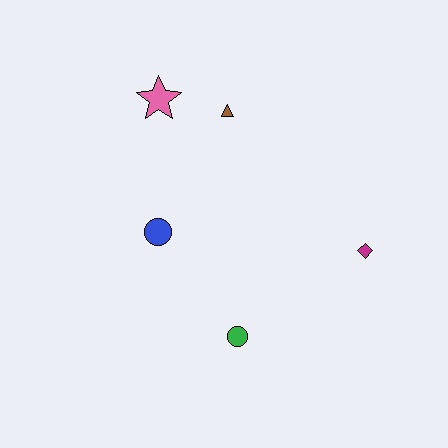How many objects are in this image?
There are 5 objects.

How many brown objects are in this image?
There is 1 brown object.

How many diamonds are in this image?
There is 1 diamond.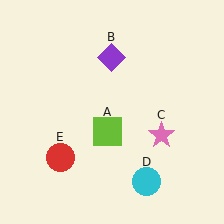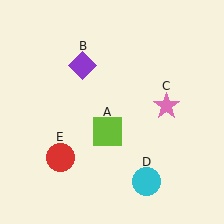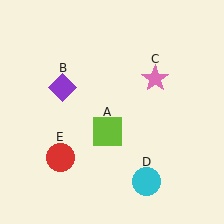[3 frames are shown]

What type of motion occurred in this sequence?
The purple diamond (object B), pink star (object C) rotated counterclockwise around the center of the scene.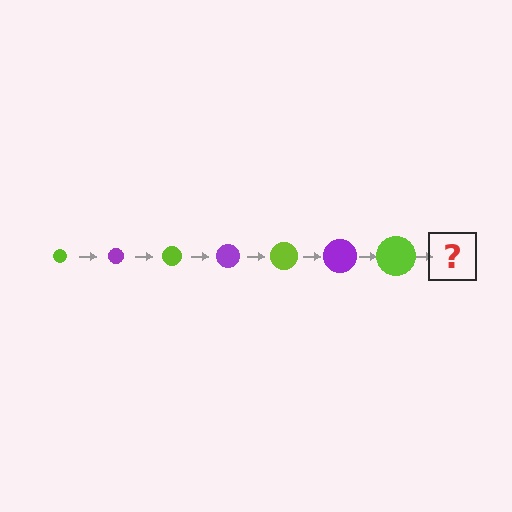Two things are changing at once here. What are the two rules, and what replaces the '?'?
The two rules are that the circle grows larger each step and the color cycles through lime and purple. The '?' should be a purple circle, larger than the previous one.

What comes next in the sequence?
The next element should be a purple circle, larger than the previous one.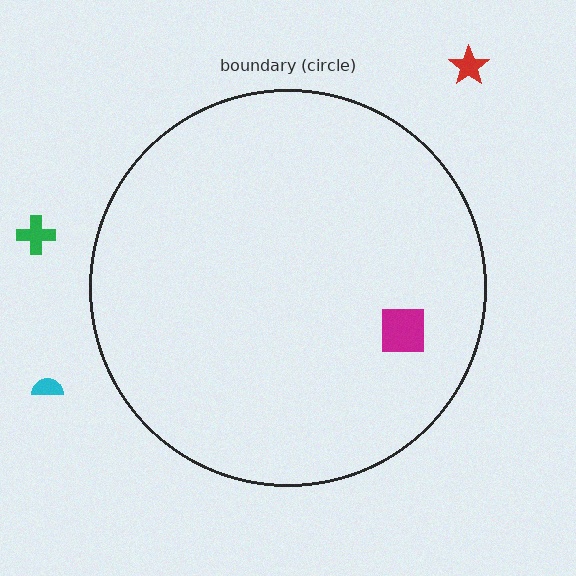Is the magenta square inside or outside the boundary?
Inside.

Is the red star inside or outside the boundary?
Outside.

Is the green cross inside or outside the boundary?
Outside.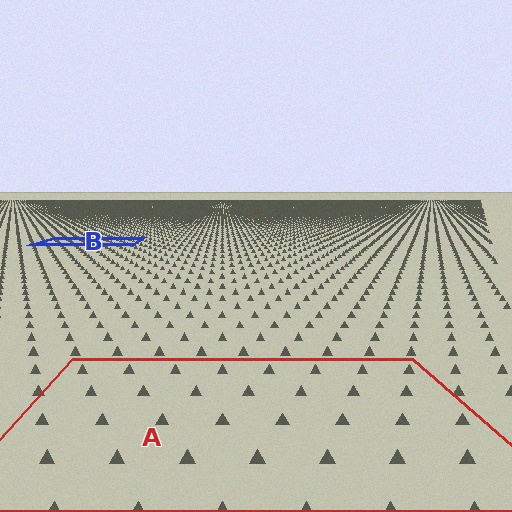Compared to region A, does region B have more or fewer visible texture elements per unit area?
Region B has more texture elements per unit area — they are packed more densely because it is farther away.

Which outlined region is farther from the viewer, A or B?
Region B is farther from the viewer — the texture elements inside it appear smaller and more densely packed.